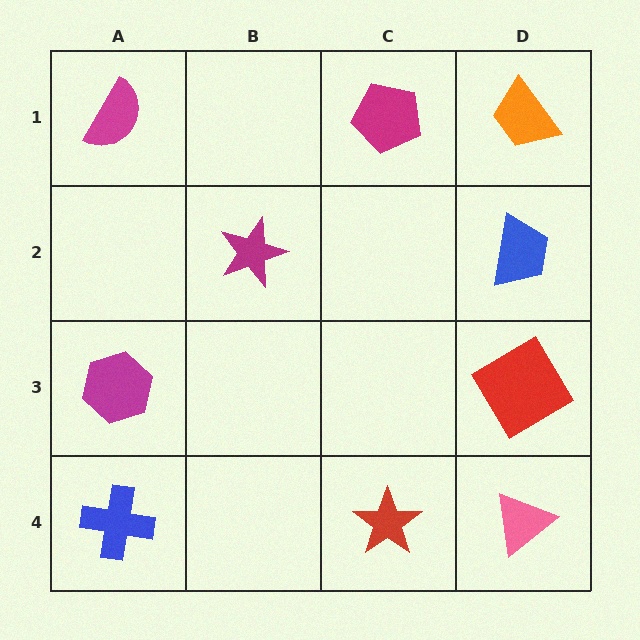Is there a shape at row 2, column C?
No, that cell is empty.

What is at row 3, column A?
A magenta hexagon.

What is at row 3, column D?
A red diamond.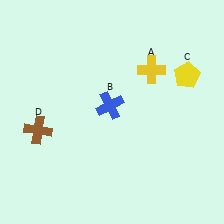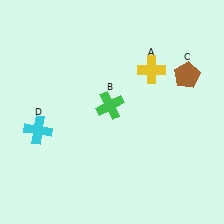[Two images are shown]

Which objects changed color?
B changed from blue to green. C changed from yellow to brown. D changed from brown to cyan.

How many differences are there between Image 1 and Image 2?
There are 3 differences between the two images.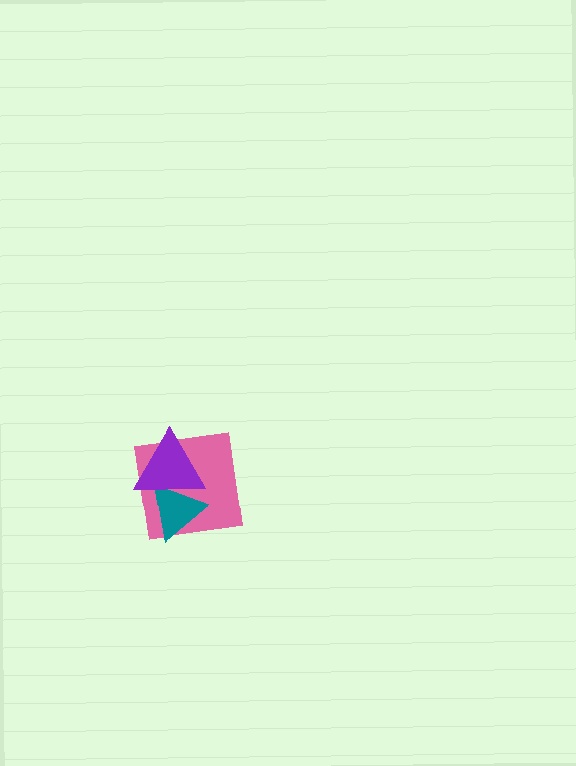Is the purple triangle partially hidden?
No, no other shape covers it.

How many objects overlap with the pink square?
2 objects overlap with the pink square.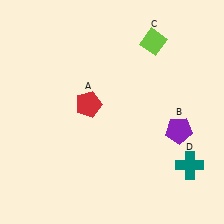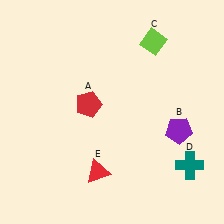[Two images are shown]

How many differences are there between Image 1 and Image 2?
There is 1 difference between the two images.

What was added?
A red triangle (E) was added in Image 2.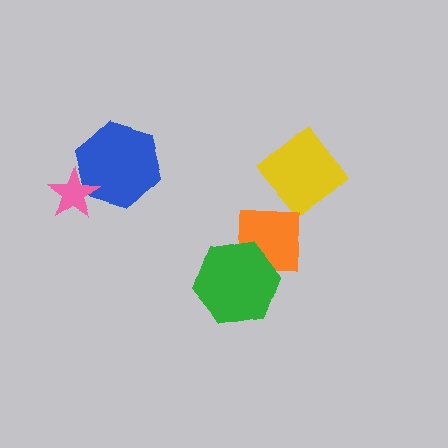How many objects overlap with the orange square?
2 objects overlap with the orange square.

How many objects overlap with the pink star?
1 object overlaps with the pink star.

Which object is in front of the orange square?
The green hexagon is in front of the orange square.